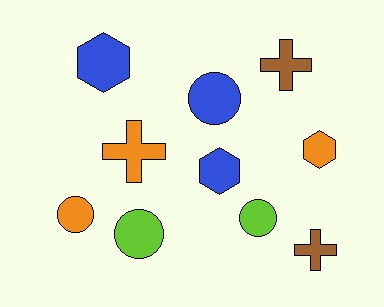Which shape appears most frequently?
Circle, with 4 objects.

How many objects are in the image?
There are 10 objects.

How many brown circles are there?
There are no brown circles.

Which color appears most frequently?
Orange, with 3 objects.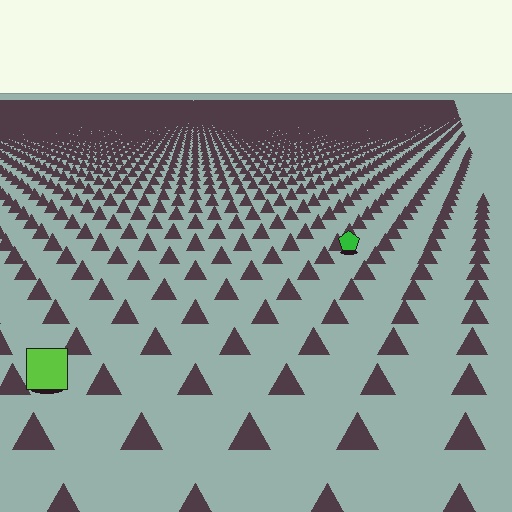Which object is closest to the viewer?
The lime square is closest. The texture marks near it are larger and more spread out.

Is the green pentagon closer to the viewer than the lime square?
No. The lime square is closer — you can tell from the texture gradient: the ground texture is coarser near it.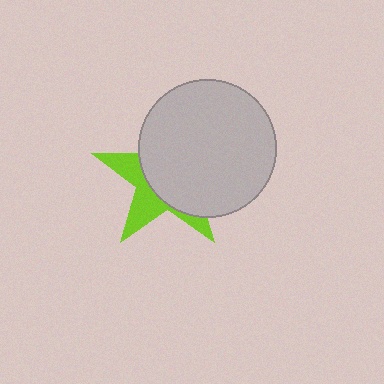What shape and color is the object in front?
The object in front is a light gray circle.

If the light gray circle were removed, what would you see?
You would see the complete lime star.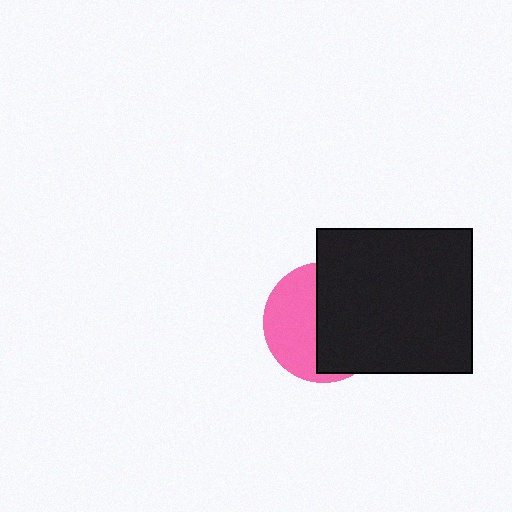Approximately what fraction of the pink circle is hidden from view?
Roughly 56% of the pink circle is hidden behind the black rectangle.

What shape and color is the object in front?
The object in front is a black rectangle.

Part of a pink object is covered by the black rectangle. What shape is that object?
It is a circle.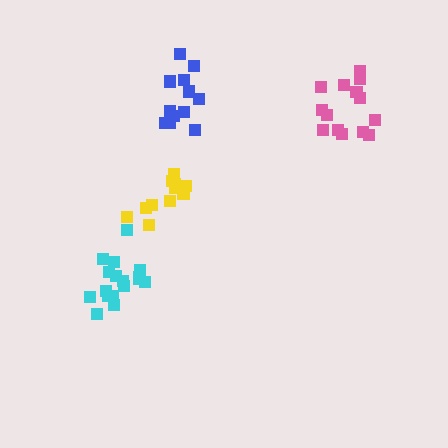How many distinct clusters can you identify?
There are 4 distinct clusters.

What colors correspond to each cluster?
The clusters are colored: yellow, blue, pink, cyan.